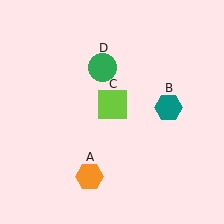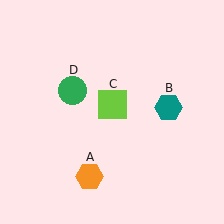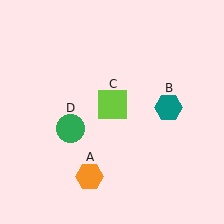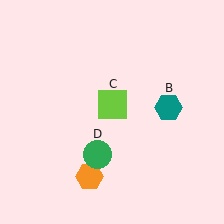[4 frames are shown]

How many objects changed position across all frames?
1 object changed position: green circle (object D).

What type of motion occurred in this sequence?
The green circle (object D) rotated counterclockwise around the center of the scene.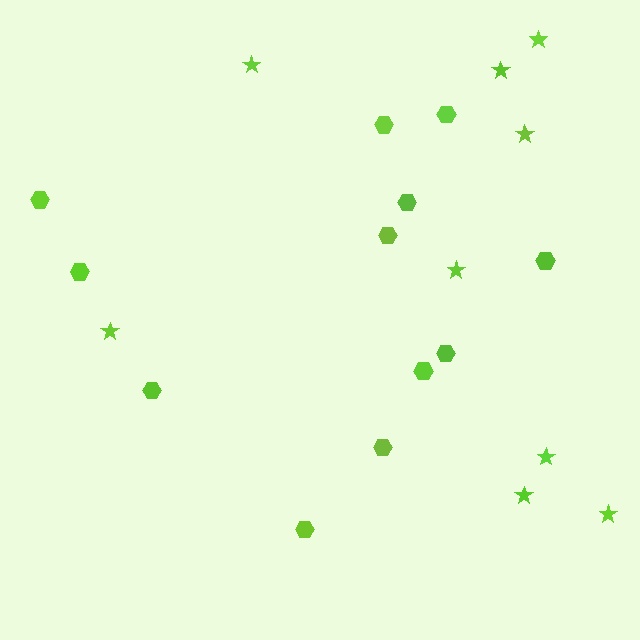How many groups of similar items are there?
There are 2 groups: one group of hexagons (12) and one group of stars (9).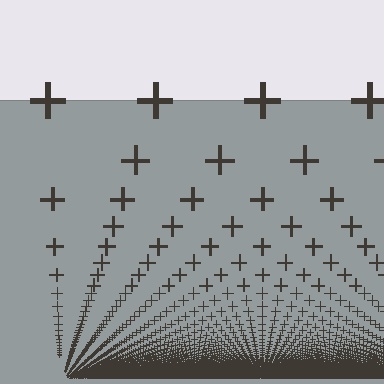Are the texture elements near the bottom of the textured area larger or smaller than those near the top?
Smaller. The gradient is inverted — elements near the bottom are smaller and denser.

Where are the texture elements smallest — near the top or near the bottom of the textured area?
Near the bottom.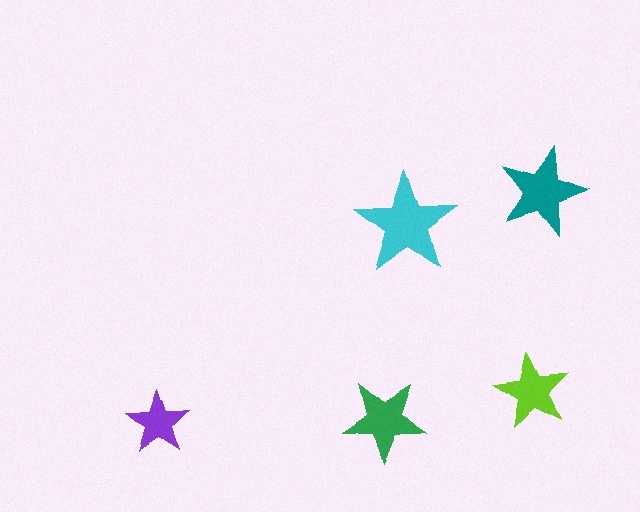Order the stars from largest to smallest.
the cyan one, the teal one, the green one, the lime one, the purple one.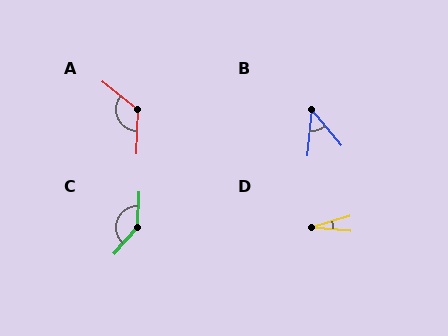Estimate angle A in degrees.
Approximately 126 degrees.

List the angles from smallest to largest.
D (22°), B (45°), A (126°), C (140°).